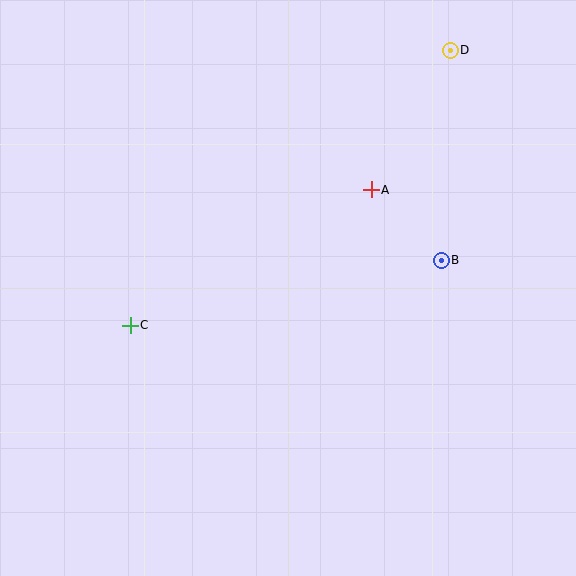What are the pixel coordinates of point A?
Point A is at (371, 190).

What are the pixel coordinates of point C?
Point C is at (130, 325).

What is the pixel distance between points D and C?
The distance between D and C is 422 pixels.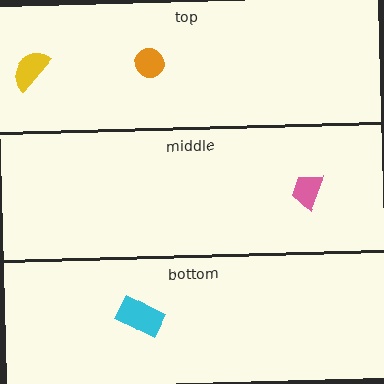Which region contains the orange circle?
The top region.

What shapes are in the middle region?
The pink trapezoid.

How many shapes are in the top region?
2.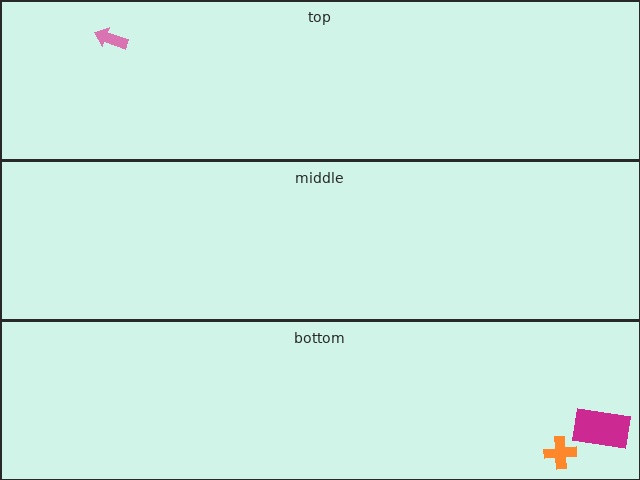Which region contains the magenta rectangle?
The bottom region.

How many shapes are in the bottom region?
2.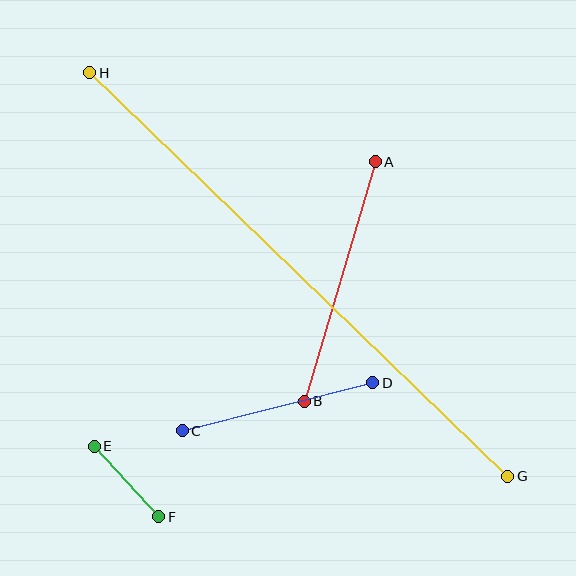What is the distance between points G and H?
The distance is approximately 581 pixels.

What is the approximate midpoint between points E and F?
The midpoint is at approximately (126, 481) pixels.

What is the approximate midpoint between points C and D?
The midpoint is at approximately (277, 407) pixels.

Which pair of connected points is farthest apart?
Points G and H are farthest apart.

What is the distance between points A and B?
The distance is approximately 250 pixels.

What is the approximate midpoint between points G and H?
The midpoint is at approximately (299, 274) pixels.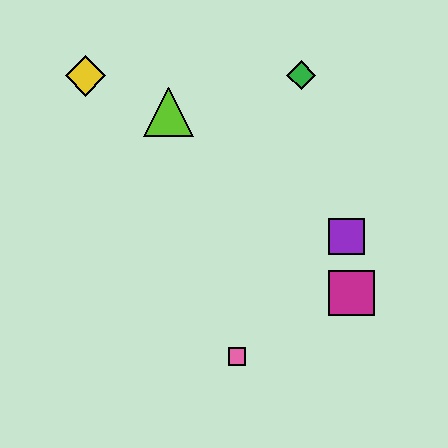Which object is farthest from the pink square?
The yellow diamond is farthest from the pink square.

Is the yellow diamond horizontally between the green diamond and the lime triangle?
No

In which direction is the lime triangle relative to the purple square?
The lime triangle is to the left of the purple square.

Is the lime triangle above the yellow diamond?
No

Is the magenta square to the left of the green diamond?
No